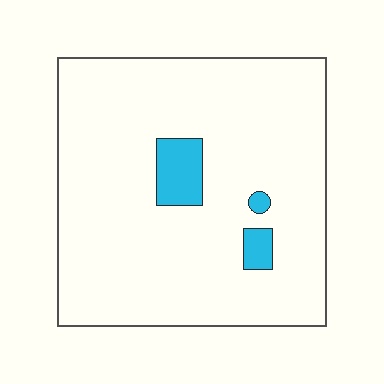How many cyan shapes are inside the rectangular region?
3.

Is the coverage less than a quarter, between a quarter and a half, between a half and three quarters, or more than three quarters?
Less than a quarter.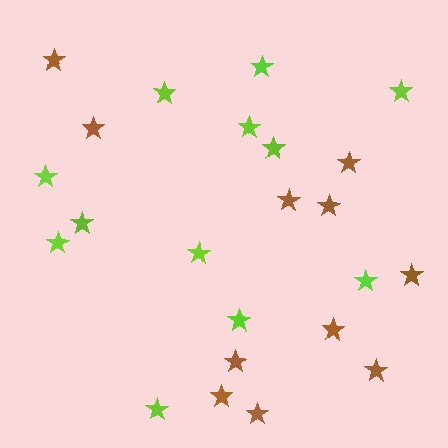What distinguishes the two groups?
There are 2 groups: one group of brown stars (11) and one group of lime stars (12).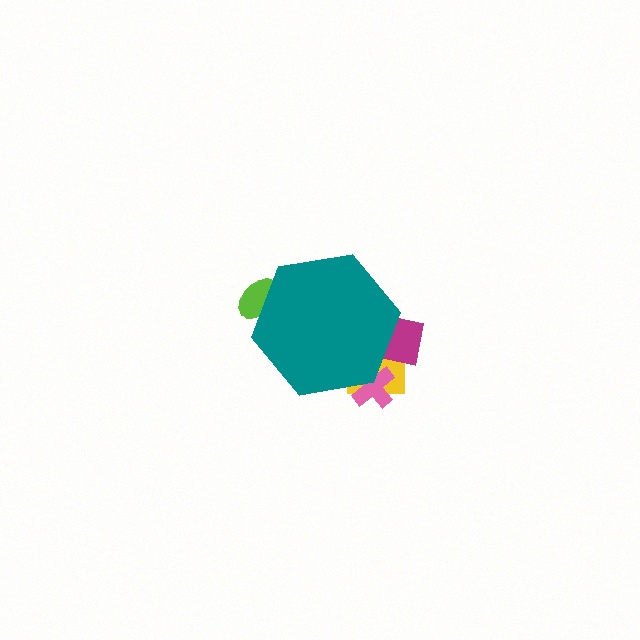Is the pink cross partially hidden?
Yes, the pink cross is partially hidden behind the teal hexagon.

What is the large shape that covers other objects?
A teal hexagon.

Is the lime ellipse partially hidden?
Yes, the lime ellipse is partially hidden behind the teal hexagon.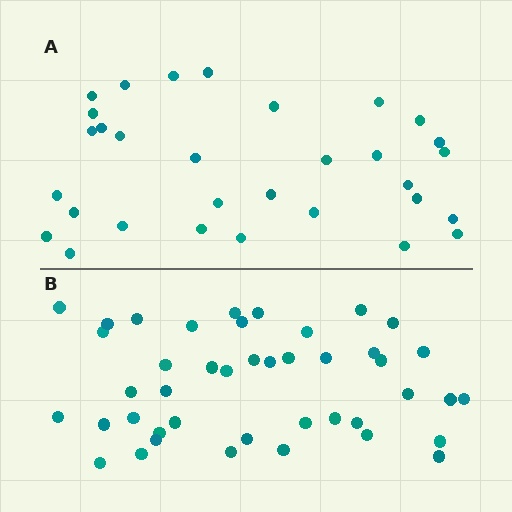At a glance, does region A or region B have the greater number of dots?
Region B (the bottom region) has more dots.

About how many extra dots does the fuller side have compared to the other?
Region B has roughly 12 or so more dots than region A.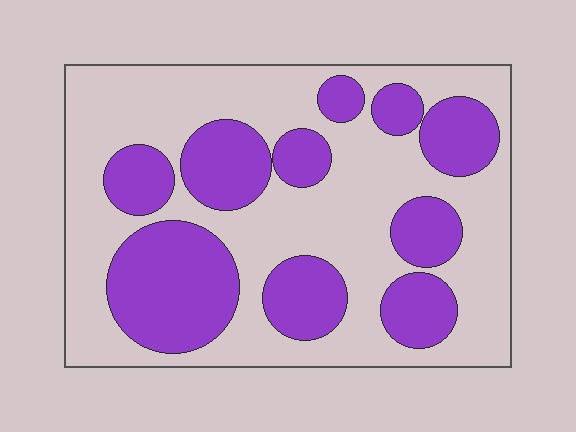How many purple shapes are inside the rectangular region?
10.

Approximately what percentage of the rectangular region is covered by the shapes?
Approximately 40%.